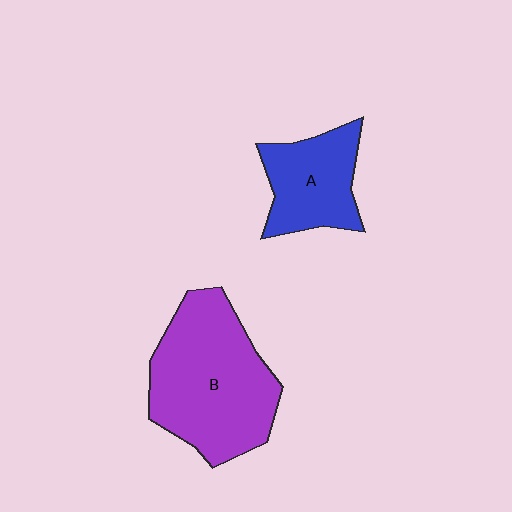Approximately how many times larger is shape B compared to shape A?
Approximately 1.8 times.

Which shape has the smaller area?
Shape A (blue).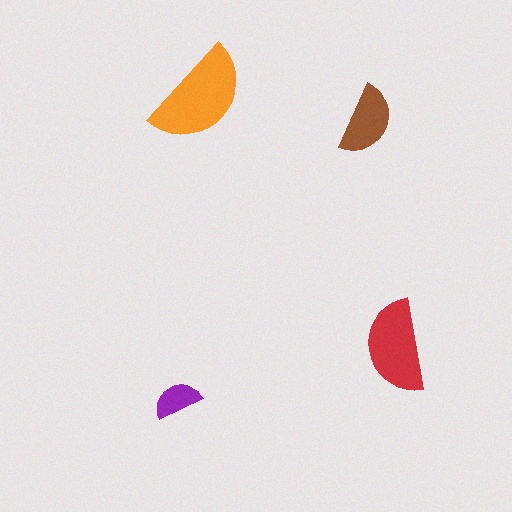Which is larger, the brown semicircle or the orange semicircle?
The orange one.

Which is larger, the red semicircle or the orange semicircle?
The orange one.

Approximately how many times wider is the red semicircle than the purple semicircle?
About 2 times wider.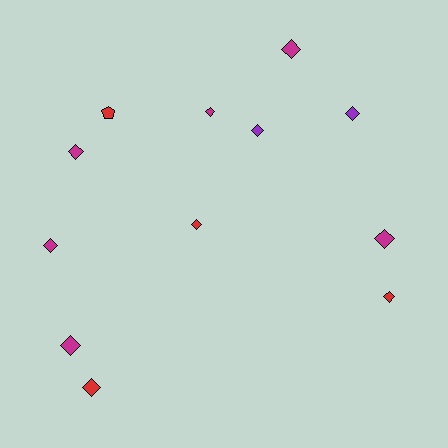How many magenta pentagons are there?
There are no magenta pentagons.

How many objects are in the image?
There are 12 objects.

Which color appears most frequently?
Magenta, with 6 objects.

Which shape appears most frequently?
Diamond, with 11 objects.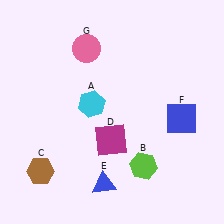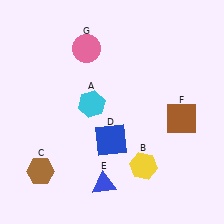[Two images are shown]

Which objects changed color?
B changed from lime to yellow. D changed from magenta to blue. F changed from blue to brown.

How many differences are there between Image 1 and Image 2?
There are 3 differences between the two images.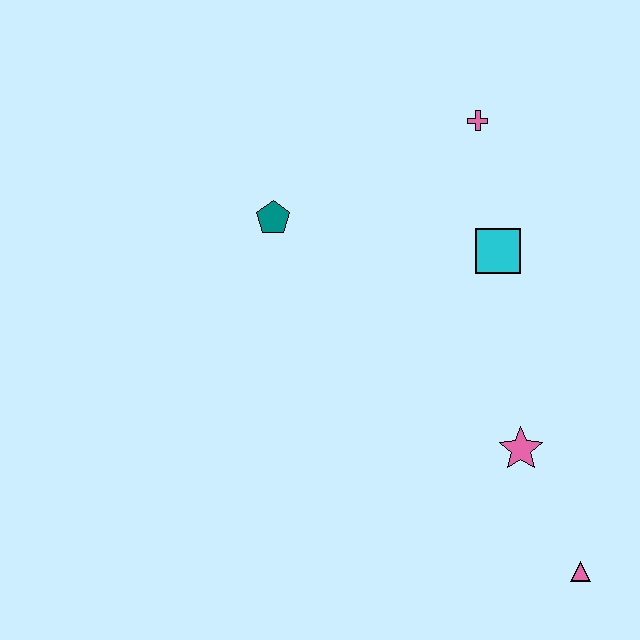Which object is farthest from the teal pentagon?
The pink triangle is farthest from the teal pentagon.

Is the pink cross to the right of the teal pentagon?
Yes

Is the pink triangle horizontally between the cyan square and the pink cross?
No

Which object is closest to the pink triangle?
The pink star is closest to the pink triangle.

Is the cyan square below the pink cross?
Yes